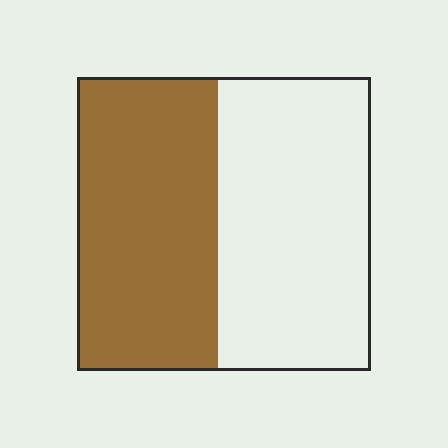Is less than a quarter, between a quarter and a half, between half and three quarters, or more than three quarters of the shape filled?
Between a quarter and a half.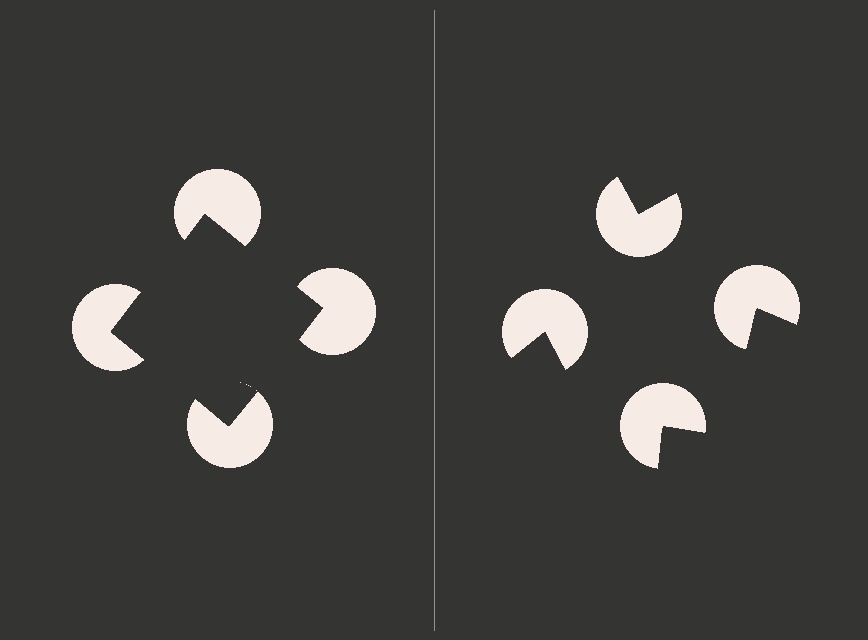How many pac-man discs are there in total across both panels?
8 — 4 on each side.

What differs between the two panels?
The pac-man discs are positioned identically on both sides; only the wedge orientations differ. On the left they align to a square; on the right they are misaligned.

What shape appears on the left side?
An illusory square.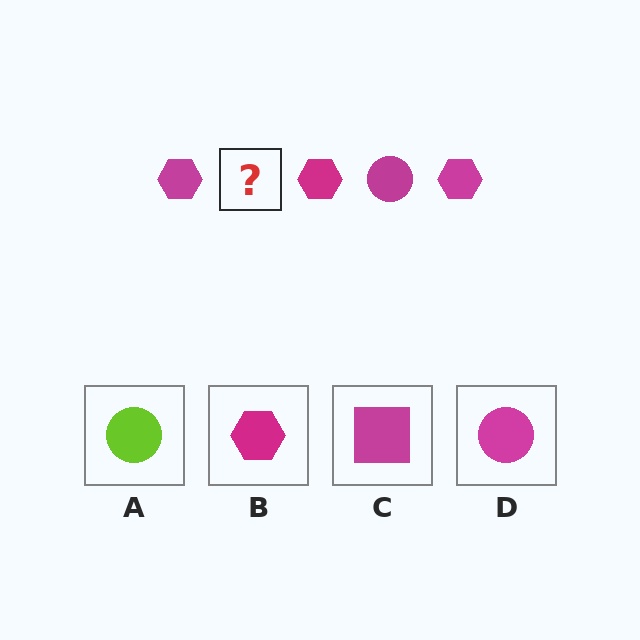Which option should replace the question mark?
Option D.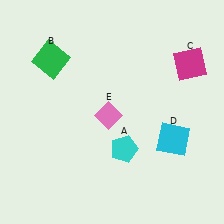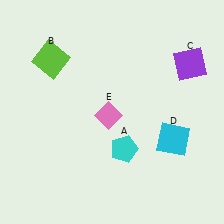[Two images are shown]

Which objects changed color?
B changed from green to lime. C changed from magenta to purple.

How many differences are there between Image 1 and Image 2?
There are 2 differences between the two images.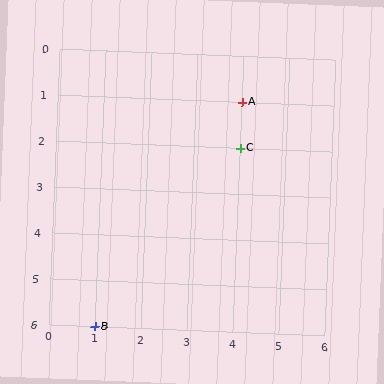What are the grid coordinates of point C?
Point C is at grid coordinates (4, 2).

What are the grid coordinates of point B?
Point B is at grid coordinates (1, 6).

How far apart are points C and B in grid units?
Points C and B are 3 columns and 4 rows apart (about 5.0 grid units diagonally).